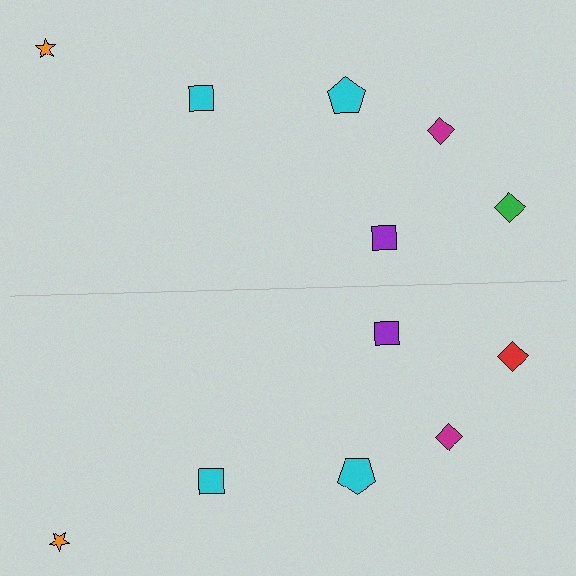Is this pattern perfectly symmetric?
No, the pattern is not perfectly symmetric. The red diamond on the bottom side breaks the symmetry — its mirror counterpart is green.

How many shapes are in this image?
There are 12 shapes in this image.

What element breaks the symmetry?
The red diamond on the bottom side breaks the symmetry — its mirror counterpart is green.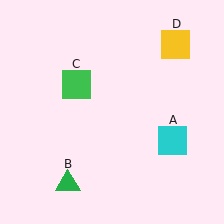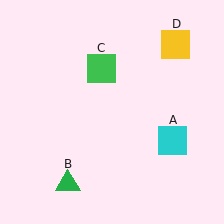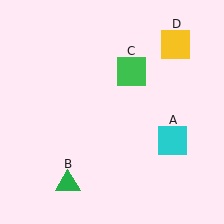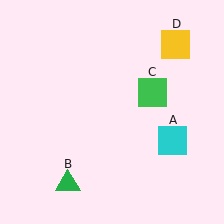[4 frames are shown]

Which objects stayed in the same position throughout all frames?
Cyan square (object A) and green triangle (object B) and yellow square (object D) remained stationary.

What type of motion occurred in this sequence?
The green square (object C) rotated clockwise around the center of the scene.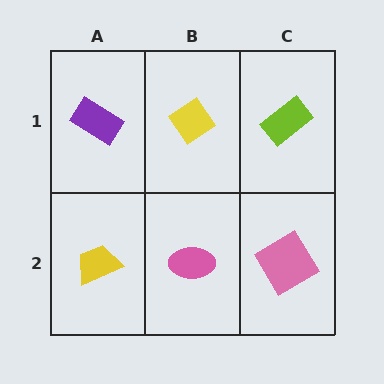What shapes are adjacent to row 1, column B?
A pink ellipse (row 2, column B), a purple rectangle (row 1, column A), a lime rectangle (row 1, column C).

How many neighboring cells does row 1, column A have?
2.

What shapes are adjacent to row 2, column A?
A purple rectangle (row 1, column A), a pink ellipse (row 2, column B).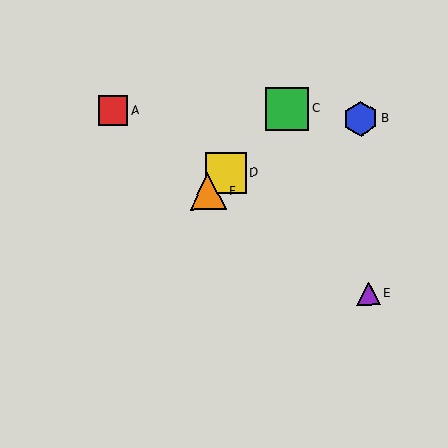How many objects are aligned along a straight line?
3 objects (C, D, F) are aligned along a straight line.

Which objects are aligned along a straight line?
Objects C, D, F are aligned along a straight line.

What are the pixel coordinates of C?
Object C is at (287, 109).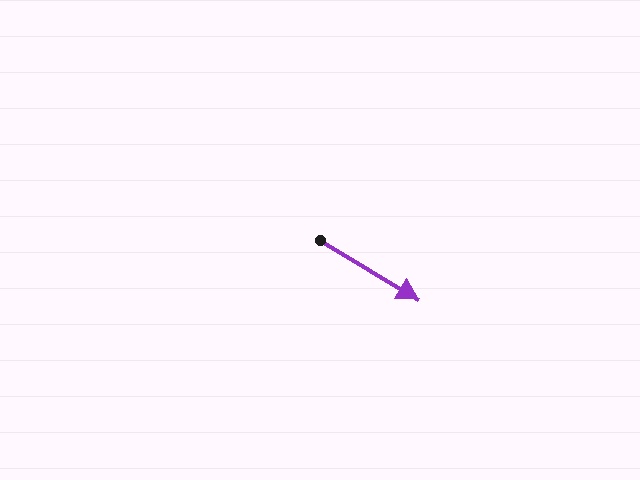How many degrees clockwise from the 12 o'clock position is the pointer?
Approximately 121 degrees.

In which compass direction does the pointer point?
Southeast.